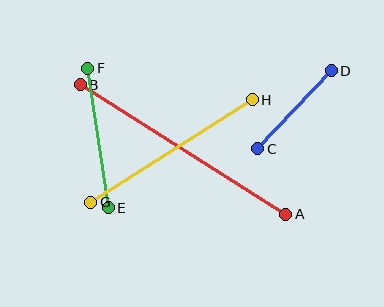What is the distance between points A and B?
The distance is approximately 243 pixels.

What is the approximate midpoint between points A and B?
The midpoint is at approximately (183, 150) pixels.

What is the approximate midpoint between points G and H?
The midpoint is at approximately (172, 151) pixels.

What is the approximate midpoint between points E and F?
The midpoint is at approximately (98, 138) pixels.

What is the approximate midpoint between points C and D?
The midpoint is at approximately (294, 110) pixels.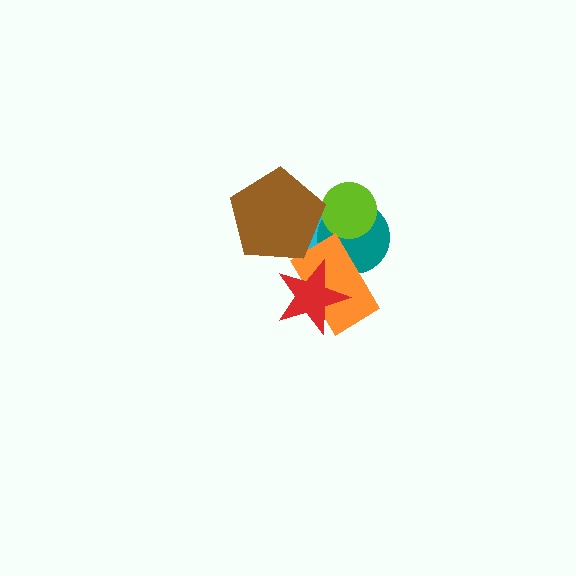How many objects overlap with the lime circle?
2 objects overlap with the lime circle.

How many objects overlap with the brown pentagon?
1 object overlaps with the brown pentagon.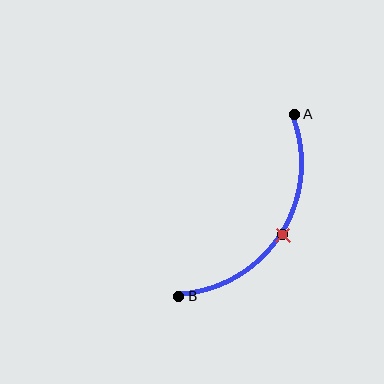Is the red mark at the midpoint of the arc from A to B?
Yes. The red mark lies on the arc at equal arc-length from both A and B — it is the arc midpoint.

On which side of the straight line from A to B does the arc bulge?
The arc bulges to the right of the straight line connecting A and B.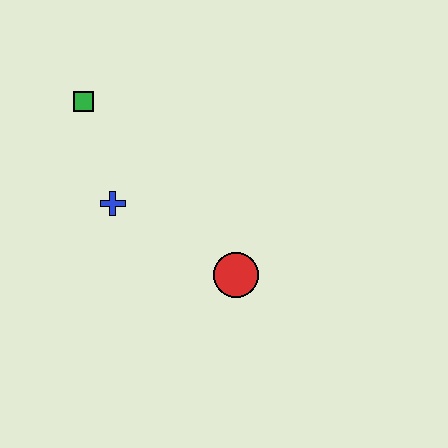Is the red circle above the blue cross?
No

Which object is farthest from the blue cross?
The red circle is farthest from the blue cross.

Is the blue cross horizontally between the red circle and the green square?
Yes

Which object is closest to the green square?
The blue cross is closest to the green square.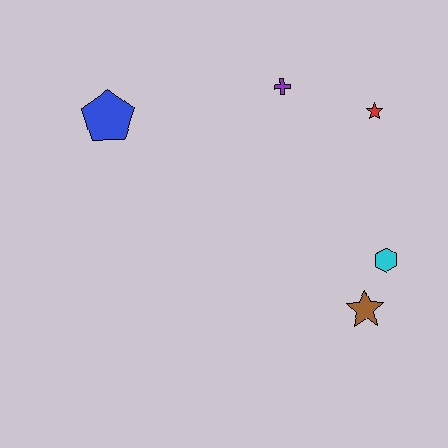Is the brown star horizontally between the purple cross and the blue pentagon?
No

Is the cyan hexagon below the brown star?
No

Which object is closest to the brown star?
The cyan hexagon is closest to the brown star.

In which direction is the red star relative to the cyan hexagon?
The red star is above the cyan hexagon.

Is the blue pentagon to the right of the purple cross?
No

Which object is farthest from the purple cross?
The brown star is farthest from the purple cross.